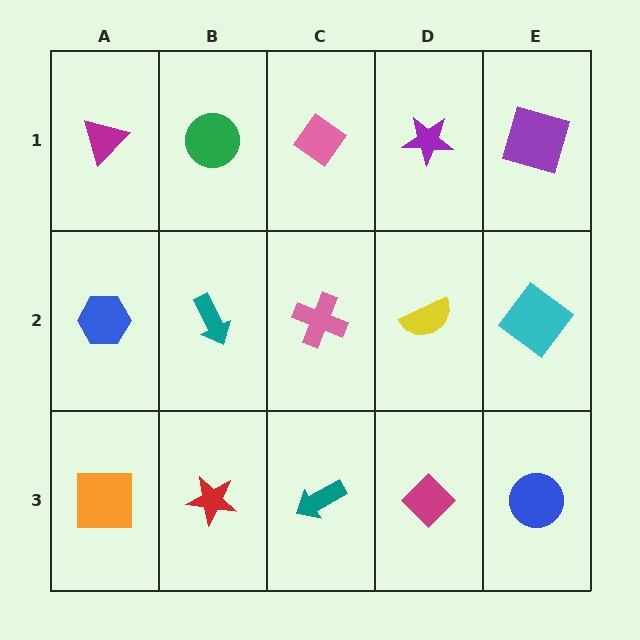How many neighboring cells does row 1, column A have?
2.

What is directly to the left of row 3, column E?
A magenta diamond.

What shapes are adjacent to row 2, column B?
A green circle (row 1, column B), a red star (row 3, column B), a blue hexagon (row 2, column A), a pink cross (row 2, column C).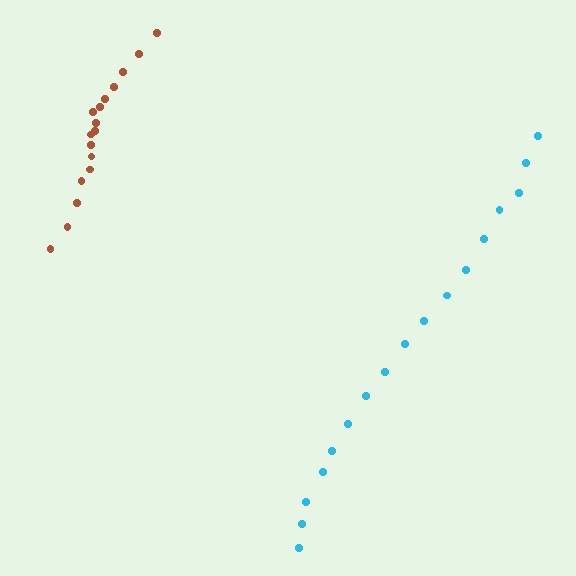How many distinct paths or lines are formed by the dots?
There are 2 distinct paths.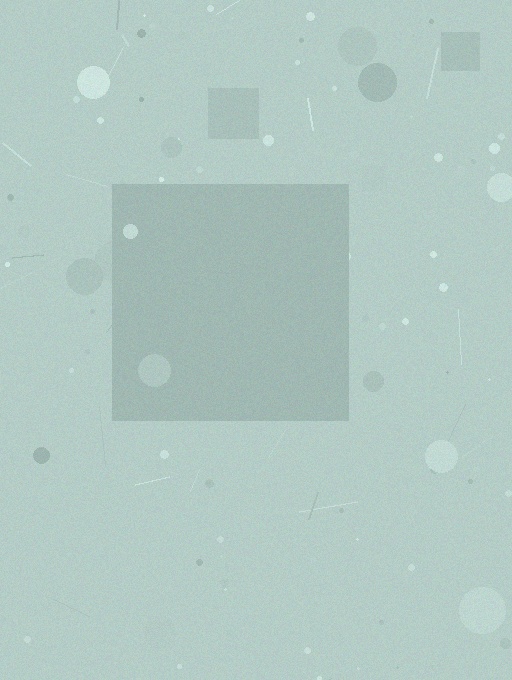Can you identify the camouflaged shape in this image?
The camouflaged shape is a square.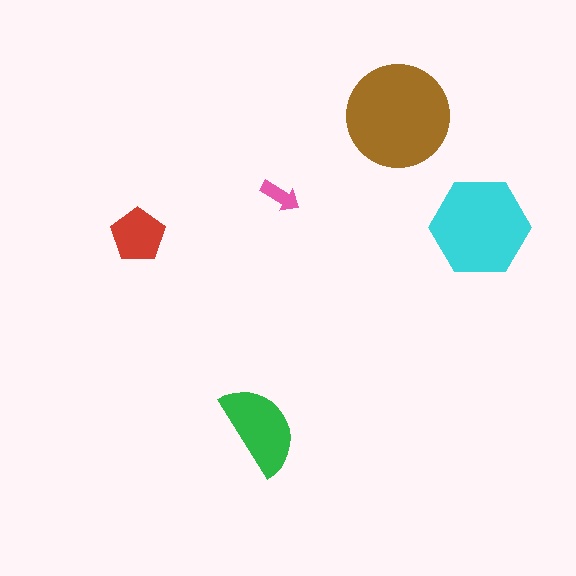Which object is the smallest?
The pink arrow.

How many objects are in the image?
There are 5 objects in the image.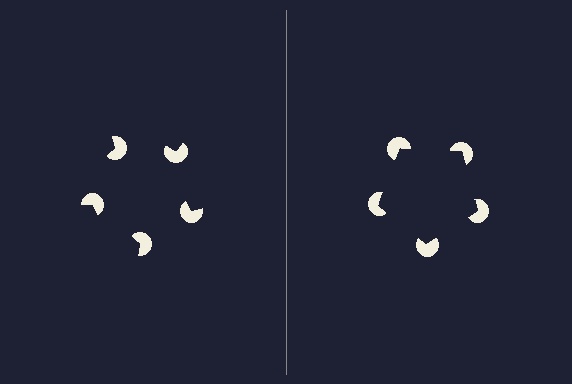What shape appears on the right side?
An illusory pentagon.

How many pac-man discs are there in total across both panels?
10 — 5 on each side.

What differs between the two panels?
The pac-man discs are positioned identically on both sides; only the wedge orientations differ. On the right they align to a pentagon; on the left they are misaligned.